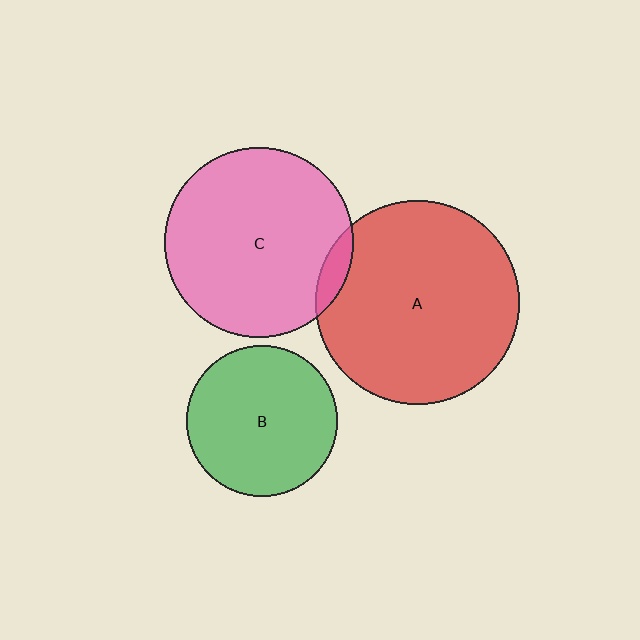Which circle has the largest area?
Circle A (red).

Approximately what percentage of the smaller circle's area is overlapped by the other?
Approximately 5%.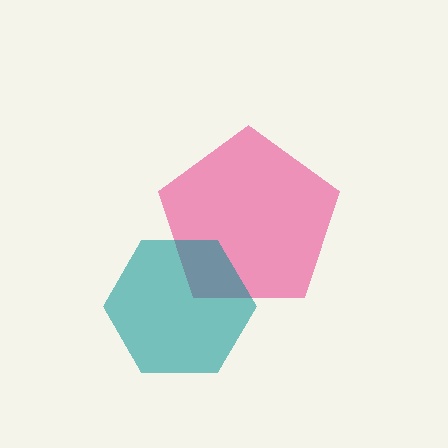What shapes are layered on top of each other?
The layered shapes are: a pink pentagon, a teal hexagon.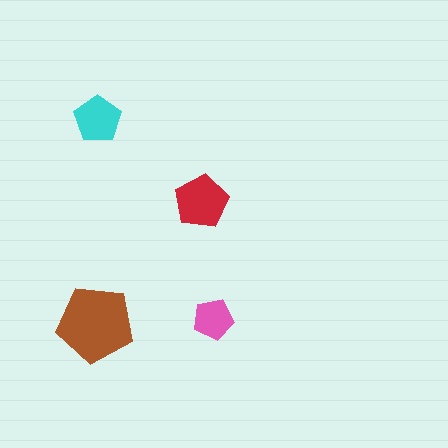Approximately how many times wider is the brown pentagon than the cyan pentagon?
About 1.5 times wider.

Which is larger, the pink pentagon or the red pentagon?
The red one.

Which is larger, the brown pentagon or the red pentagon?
The brown one.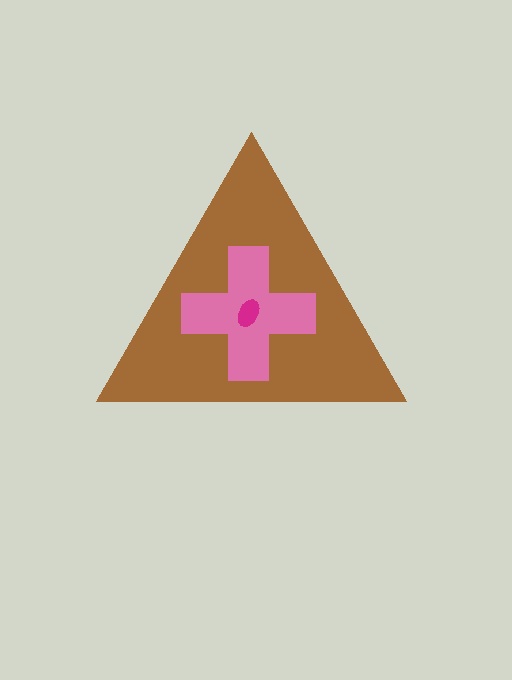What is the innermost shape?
The magenta ellipse.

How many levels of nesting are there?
3.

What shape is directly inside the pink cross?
The magenta ellipse.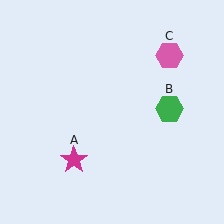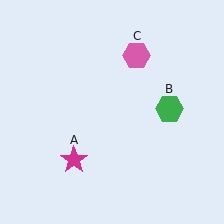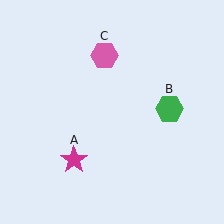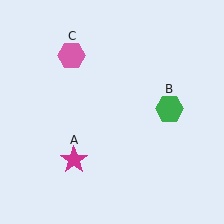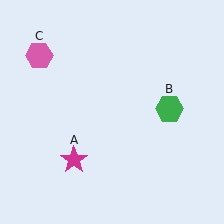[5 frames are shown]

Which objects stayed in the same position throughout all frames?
Magenta star (object A) and green hexagon (object B) remained stationary.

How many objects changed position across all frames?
1 object changed position: pink hexagon (object C).